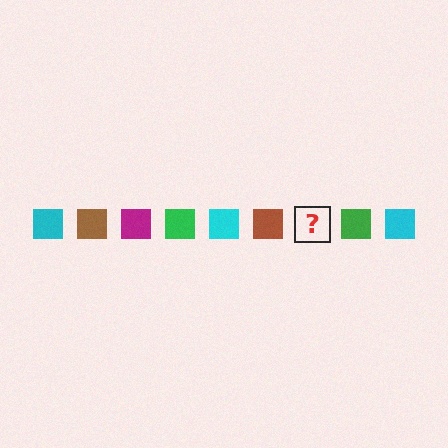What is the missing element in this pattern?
The missing element is a magenta square.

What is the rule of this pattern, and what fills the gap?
The rule is that the pattern cycles through cyan, brown, magenta, green squares. The gap should be filled with a magenta square.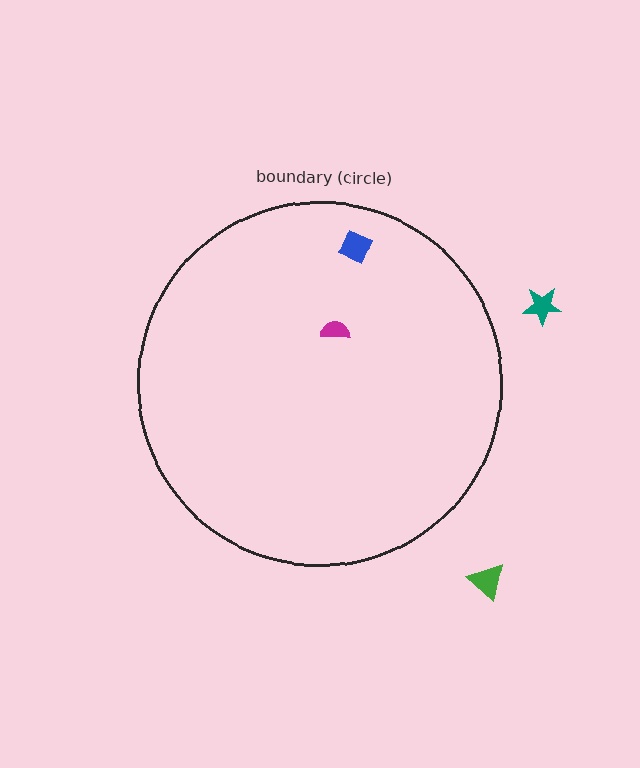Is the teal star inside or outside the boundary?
Outside.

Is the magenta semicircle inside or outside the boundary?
Inside.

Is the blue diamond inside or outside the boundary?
Inside.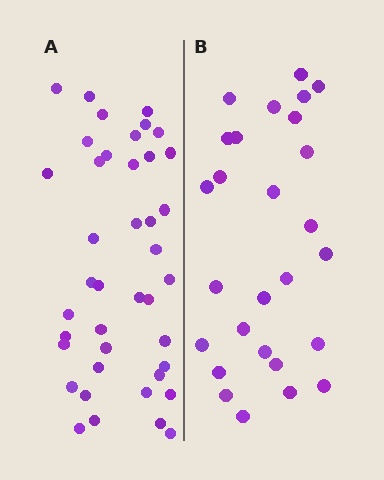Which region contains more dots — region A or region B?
Region A (the left region) has more dots.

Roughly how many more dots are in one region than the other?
Region A has approximately 15 more dots than region B.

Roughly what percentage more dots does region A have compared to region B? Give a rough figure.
About 50% more.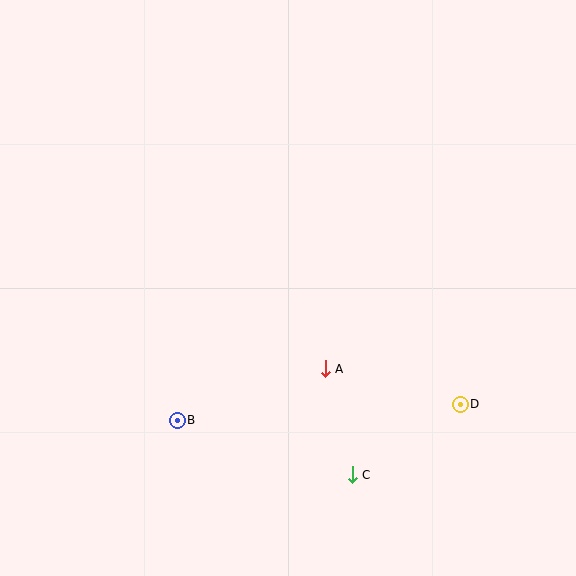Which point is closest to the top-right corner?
Point D is closest to the top-right corner.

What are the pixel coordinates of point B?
Point B is at (177, 420).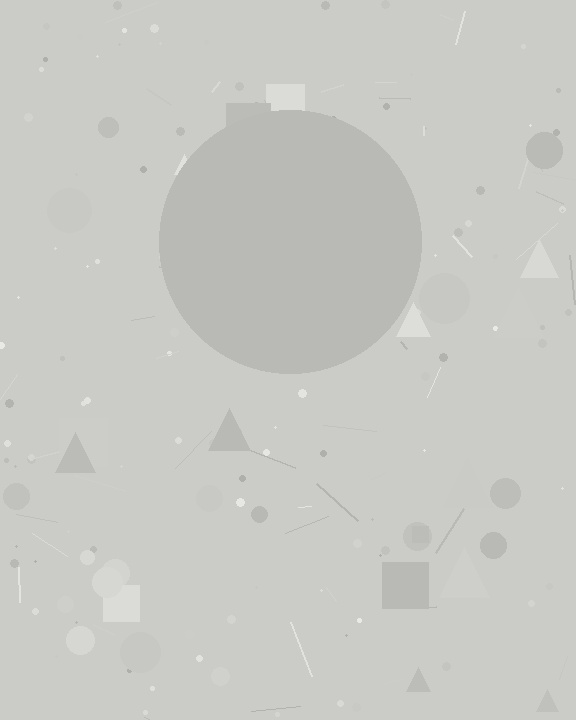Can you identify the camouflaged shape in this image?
The camouflaged shape is a circle.